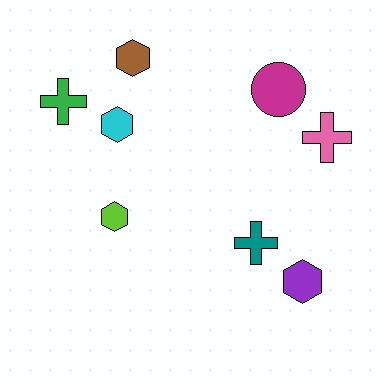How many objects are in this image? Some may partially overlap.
There are 8 objects.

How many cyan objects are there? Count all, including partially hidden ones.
There is 1 cyan object.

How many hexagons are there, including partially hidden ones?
There are 4 hexagons.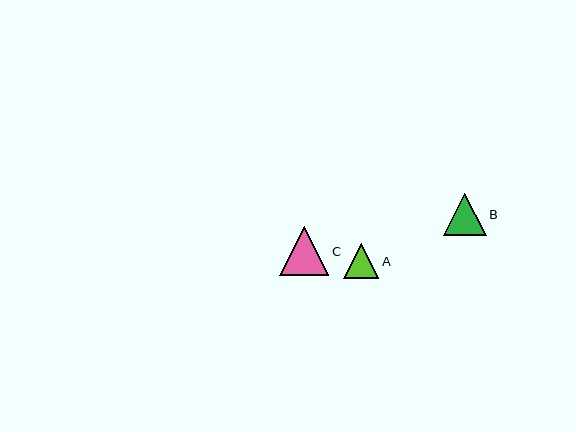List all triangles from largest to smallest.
From largest to smallest: C, B, A.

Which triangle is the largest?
Triangle C is the largest with a size of approximately 49 pixels.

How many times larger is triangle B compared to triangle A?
Triangle B is approximately 1.2 times the size of triangle A.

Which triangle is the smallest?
Triangle A is the smallest with a size of approximately 35 pixels.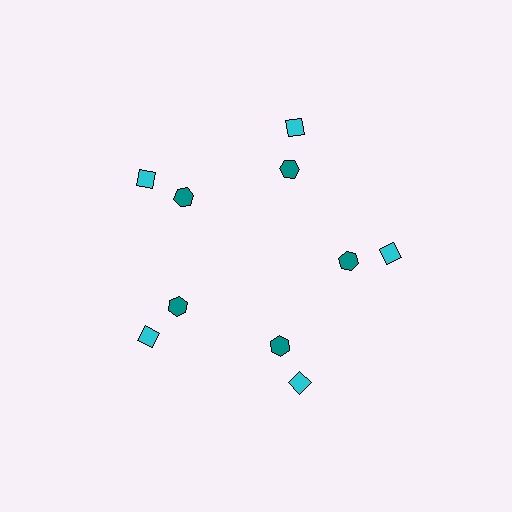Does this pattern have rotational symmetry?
Yes, this pattern has 5-fold rotational symmetry. It looks the same after rotating 72 degrees around the center.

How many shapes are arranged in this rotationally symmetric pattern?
There are 10 shapes, arranged in 5 groups of 2.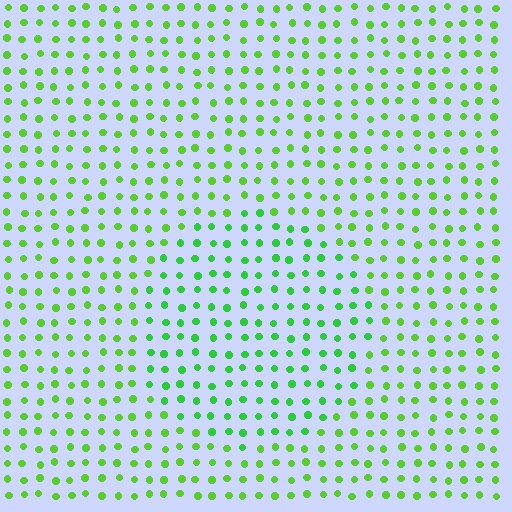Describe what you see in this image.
The image is filled with small lime elements in a uniform arrangement. A circle-shaped region is visible where the elements are tinted to a slightly different hue, forming a subtle color boundary.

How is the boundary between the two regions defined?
The boundary is defined purely by a slight shift in hue (about 21 degrees). Spacing, size, and orientation are identical on both sides.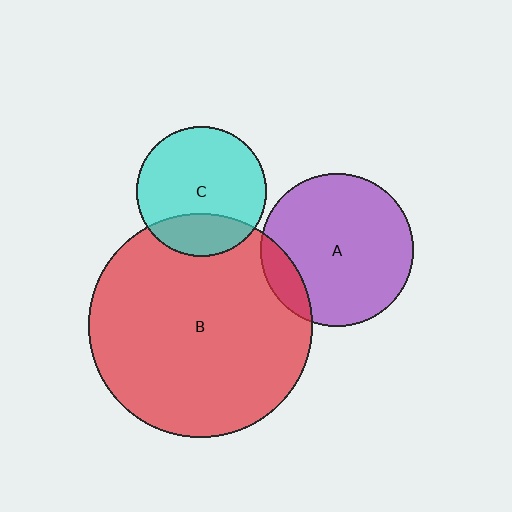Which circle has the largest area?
Circle B (red).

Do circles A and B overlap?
Yes.